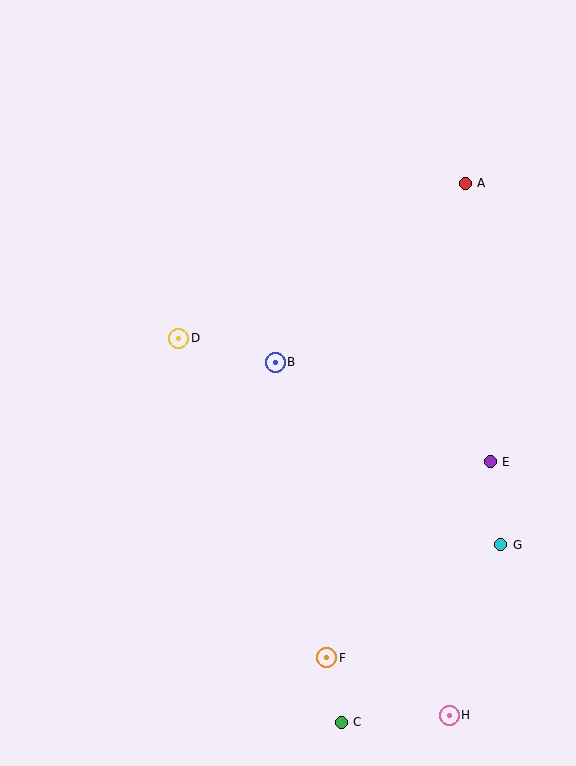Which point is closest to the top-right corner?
Point A is closest to the top-right corner.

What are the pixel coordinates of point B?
Point B is at (275, 362).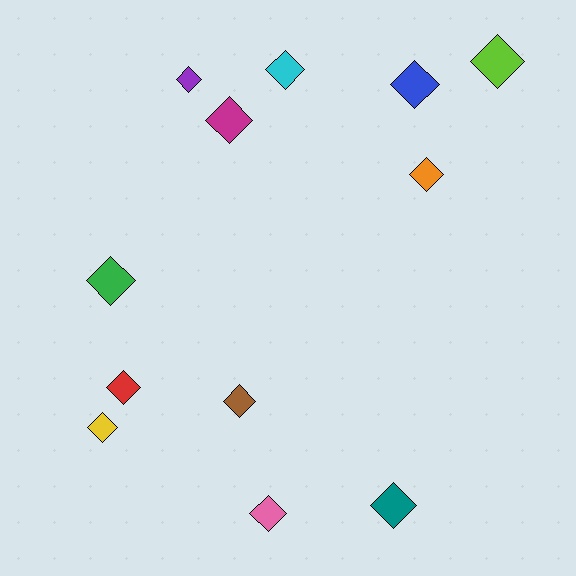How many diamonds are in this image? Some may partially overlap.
There are 12 diamonds.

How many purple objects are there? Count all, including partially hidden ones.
There is 1 purple object.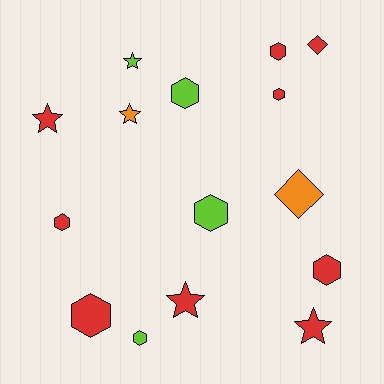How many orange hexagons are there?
There are no orange hexagons.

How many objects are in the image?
There are 15 objects.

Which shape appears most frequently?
Hexagon, with 8 objects.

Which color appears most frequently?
Red, with 9 objects.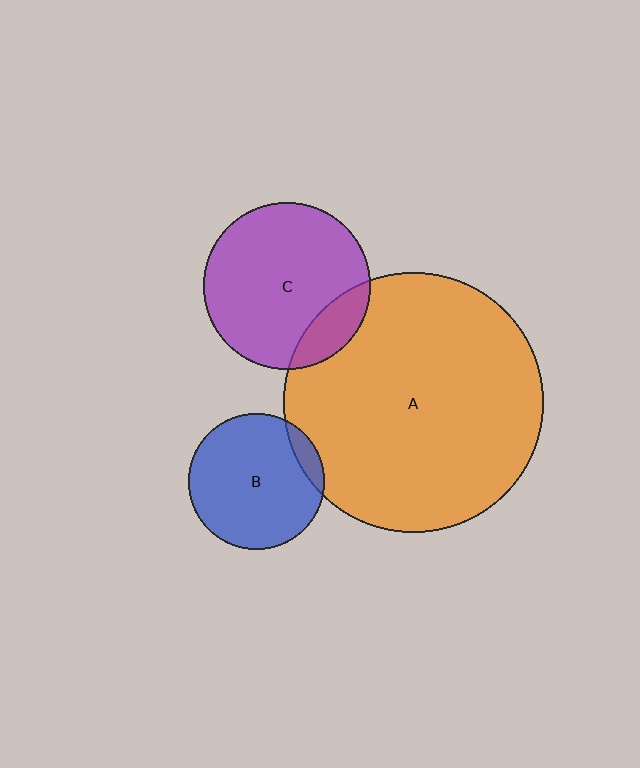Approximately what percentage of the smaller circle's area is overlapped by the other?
Approximately 10%.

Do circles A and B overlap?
Yes.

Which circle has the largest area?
Circle A (orange).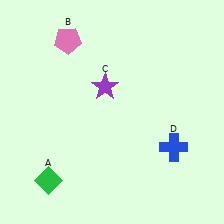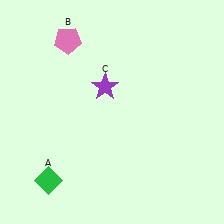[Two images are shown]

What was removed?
The blue cross (D) was removed in Image 2.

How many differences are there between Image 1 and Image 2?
There is 1 difference between the two images.